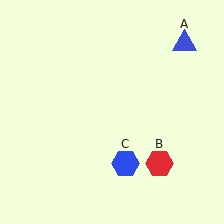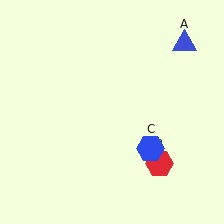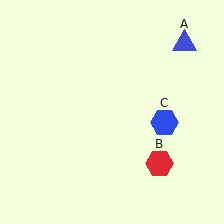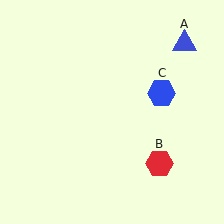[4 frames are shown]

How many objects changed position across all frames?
1 object changed position: blue hexagon (object C).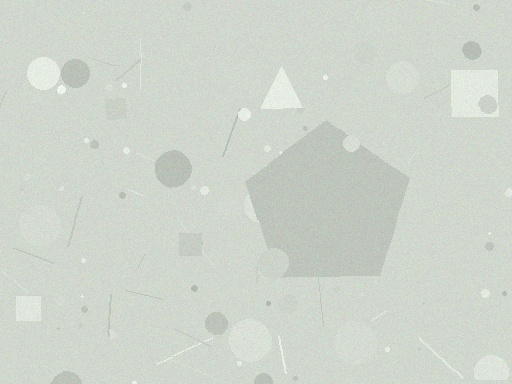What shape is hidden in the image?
A pentagon is hidden in the image.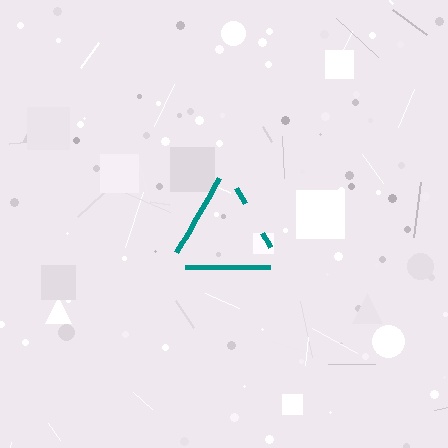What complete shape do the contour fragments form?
The contour fragments form a triangle.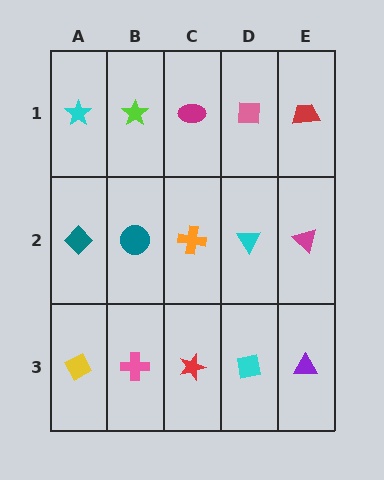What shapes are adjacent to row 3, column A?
A teal diamond (row 2, column A), a pink cross (row 3, column B).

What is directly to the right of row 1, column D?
A red trapezoid.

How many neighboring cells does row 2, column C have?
4.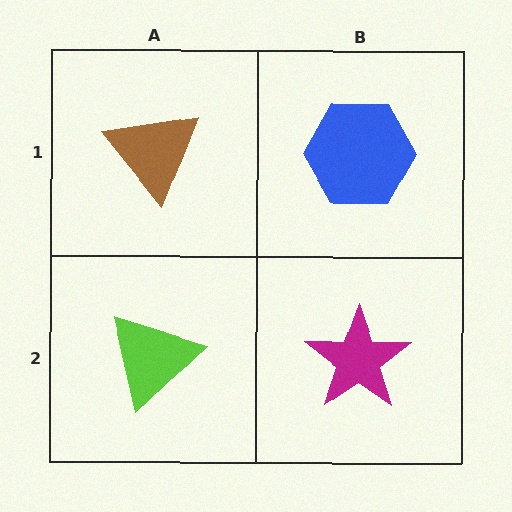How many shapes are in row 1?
2 shapes.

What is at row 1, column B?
A blue hexagon.